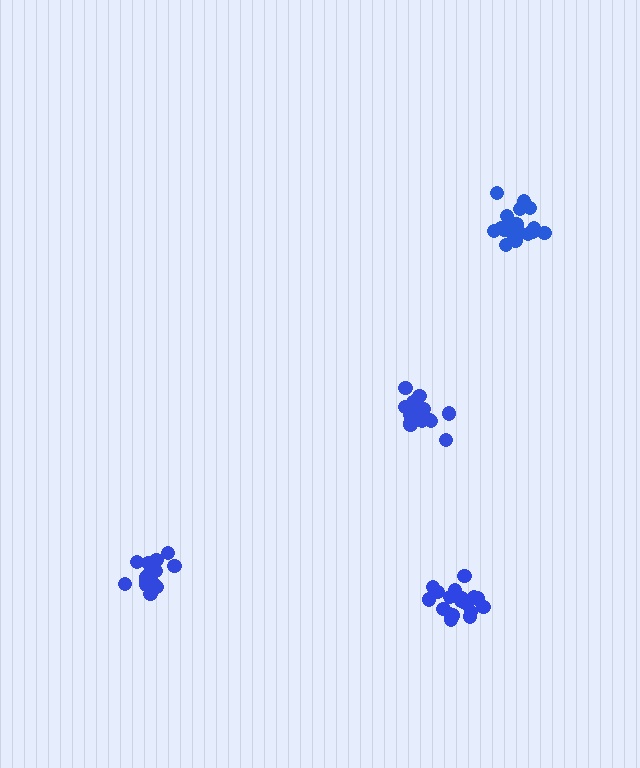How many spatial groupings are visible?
There are 4 spatial groupings.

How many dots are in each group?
Group 1: 19 dots, Group 2: 19 dots, Group 3: 16 dots, Group 4: 18 dots (72 total).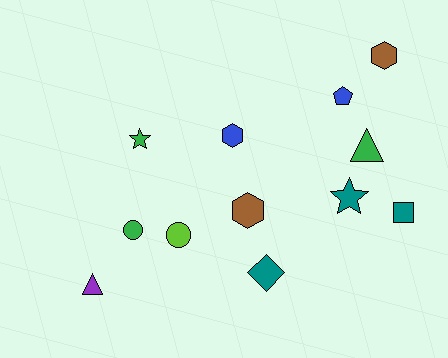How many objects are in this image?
There are 12 objects.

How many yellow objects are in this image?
There are no yellow objects.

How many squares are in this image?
There is 1 square.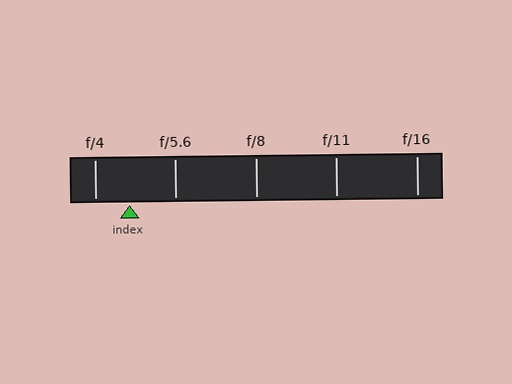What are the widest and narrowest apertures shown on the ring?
The widest aperture shown is f/4 and the narrowest is f/16.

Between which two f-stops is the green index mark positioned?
The index mark is between f/4 and f/5.6.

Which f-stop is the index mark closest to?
The index mark is closest to f/4.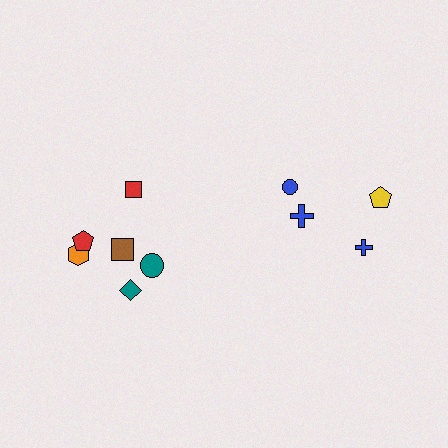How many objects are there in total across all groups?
There are 10 objects.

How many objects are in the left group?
There are 6 objects.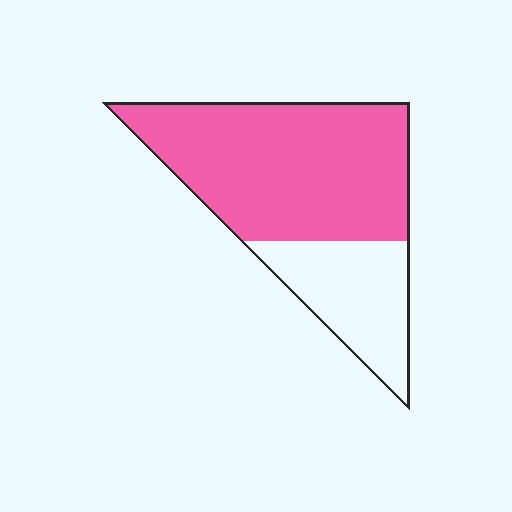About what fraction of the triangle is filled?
About two thirds (2/3).